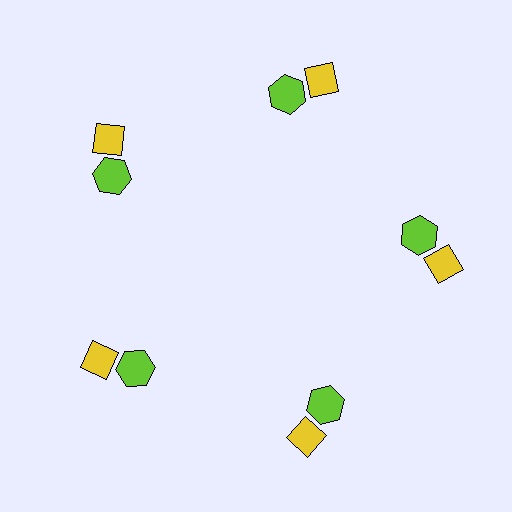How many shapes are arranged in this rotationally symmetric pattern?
There are 10 shapes, arranged in 5 groups of 2.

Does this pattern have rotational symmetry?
Yes, this pattern has 5-fold rotational symmetry. It looks the same after rotating 72 degrees around the center.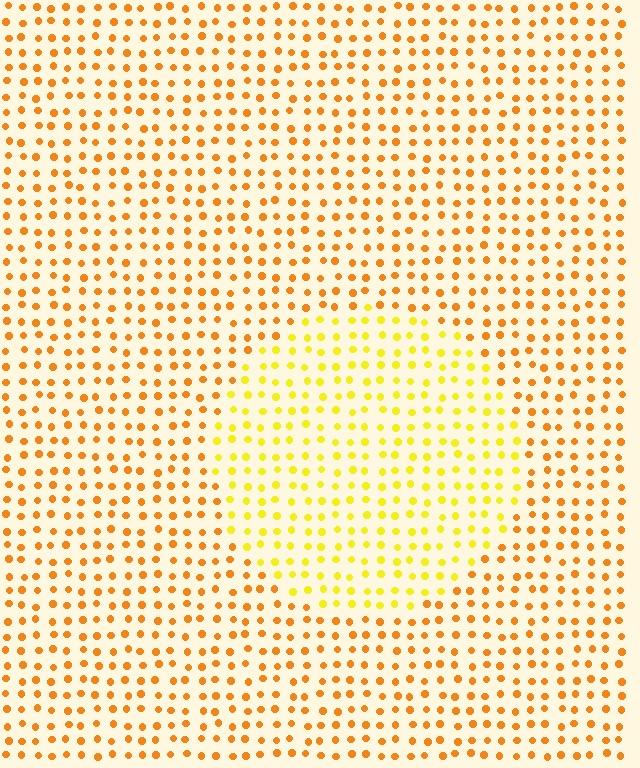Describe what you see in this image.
The image is filled with small orange elements in a uniform arrangement. A circle-shaped region is visible where the elements are tinted to a slightly different hue, forming a subtle color boundary.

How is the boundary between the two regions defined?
The boundary is defined purely by a slight shift in hue (about 29 degrees). Spacing, size, and orientation are identical on both sides.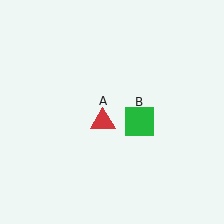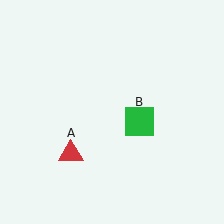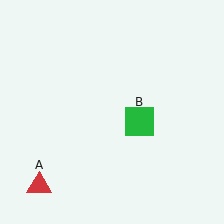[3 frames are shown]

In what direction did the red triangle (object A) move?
The red triangle (object A) moved down and to the left.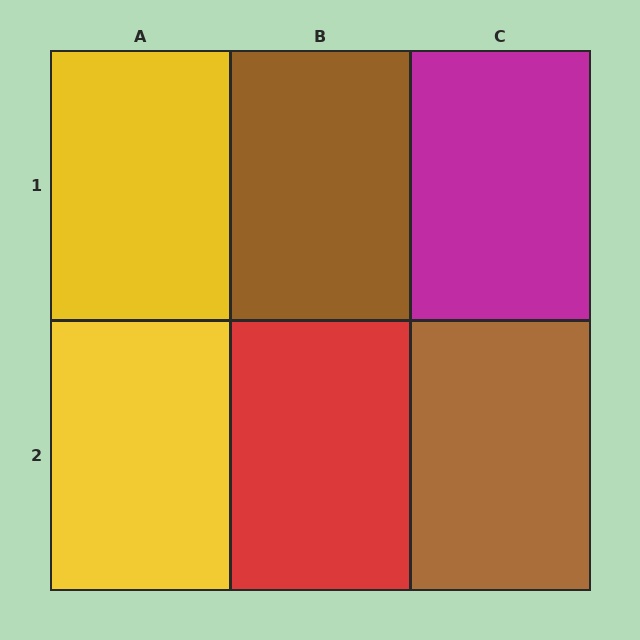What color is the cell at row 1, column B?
Brown.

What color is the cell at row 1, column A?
Yellow.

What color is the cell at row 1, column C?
Magenta.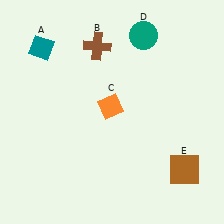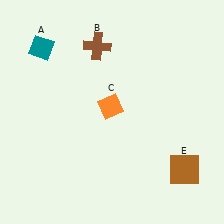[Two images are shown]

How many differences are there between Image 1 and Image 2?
There is 1 difference between the two images.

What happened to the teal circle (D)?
The teal circle (D) was removed in Image 2. It was in the top-right area of Image 1.